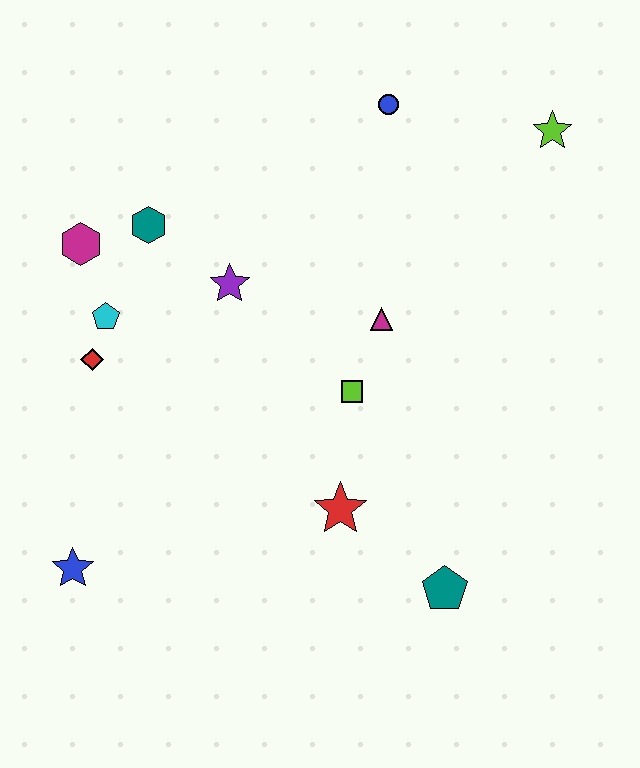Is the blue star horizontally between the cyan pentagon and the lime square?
No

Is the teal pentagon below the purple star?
Yes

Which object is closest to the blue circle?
The lime star is closest to the blue circle.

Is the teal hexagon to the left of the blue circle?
Yes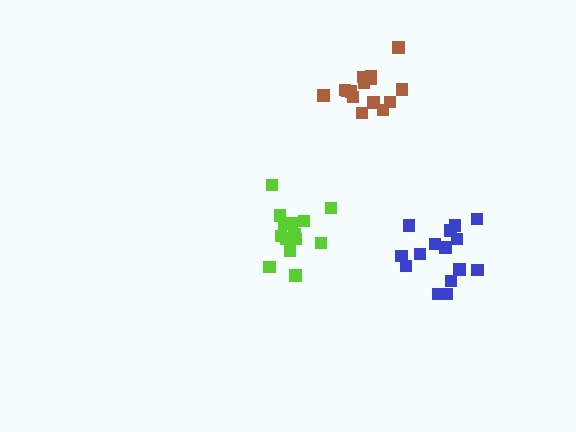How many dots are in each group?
Group 1: 14 dots, Group 2: 15 dots, Group 3: 15 dots (44 total).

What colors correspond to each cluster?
The clusters are colored: lime, brown, blue.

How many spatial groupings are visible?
There are 3 spatial groupings.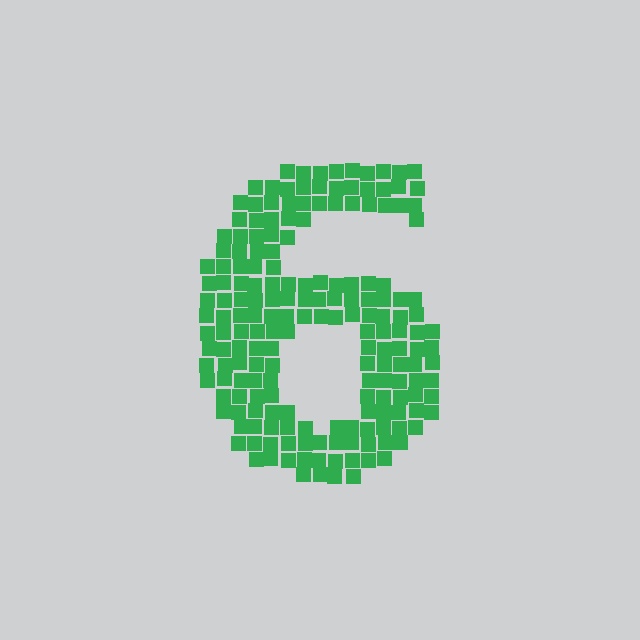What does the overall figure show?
The overall figure shows the digit 6.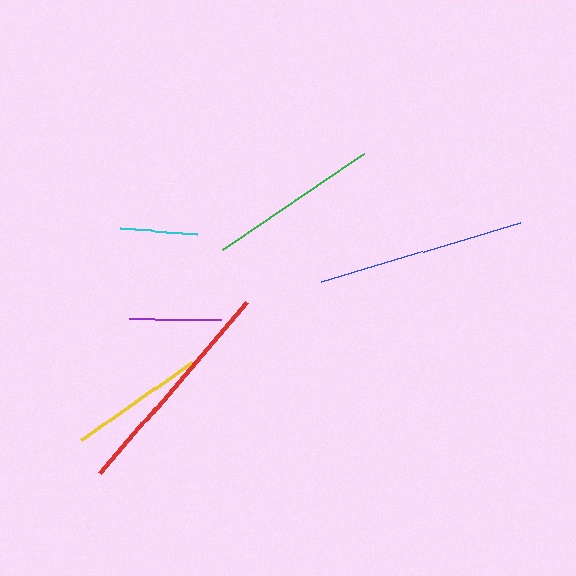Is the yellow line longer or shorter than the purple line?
The yellow line is longer than the purple line.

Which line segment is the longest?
The red line is the longest at approximately 226 pixels.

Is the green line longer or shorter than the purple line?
The green line is longer than the purple line.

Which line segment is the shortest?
The cyan line is the shortest at approximately 77 pixels.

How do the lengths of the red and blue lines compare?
The red and blue lines are approximately the same length.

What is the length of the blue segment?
The blue segment is approximately 209 pixels long.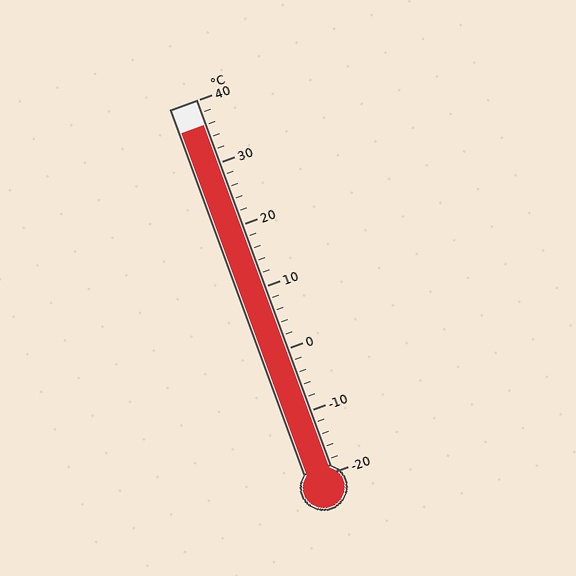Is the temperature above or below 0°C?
The temperature is above 0°C.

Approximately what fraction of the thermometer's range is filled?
The thermometer is filled to approximately 95% of its range.